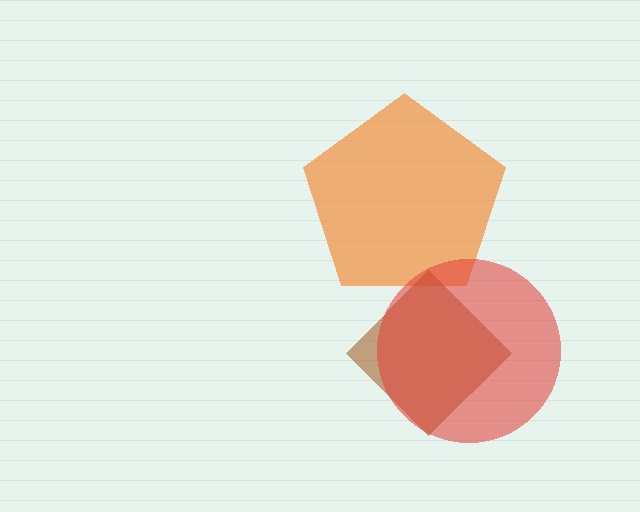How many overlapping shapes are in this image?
There are 3 overlapping shapes in the image.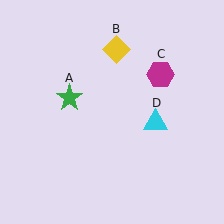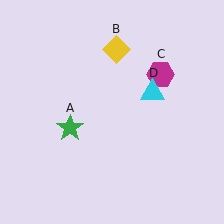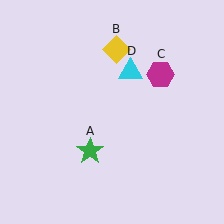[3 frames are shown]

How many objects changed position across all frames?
2 objects changed position: green star (object A), cyan triangle (object D).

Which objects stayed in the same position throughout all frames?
Yellow diamond (object B) and magenta hexagon (object C) remained stationary.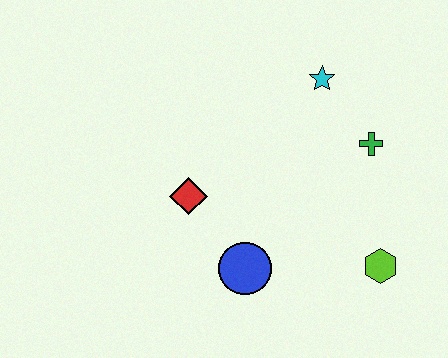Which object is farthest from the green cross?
The red diamond is farthest from the green cross.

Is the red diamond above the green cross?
No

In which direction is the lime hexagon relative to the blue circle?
The lime hexagon is to the right of the blue circle.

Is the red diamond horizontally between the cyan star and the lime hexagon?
No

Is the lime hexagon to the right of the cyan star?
Yes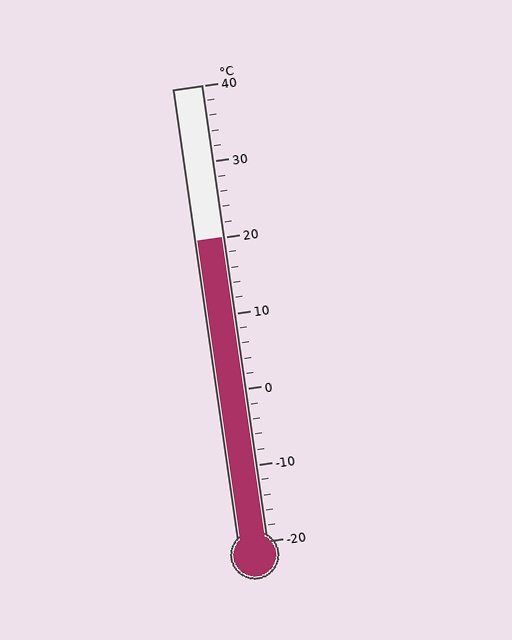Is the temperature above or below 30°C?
The temperature is below 30°C.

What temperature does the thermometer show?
The thermometer shows approximately 20°C.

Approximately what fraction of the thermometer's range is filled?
The thermometer is filled to approximately 65% of its range.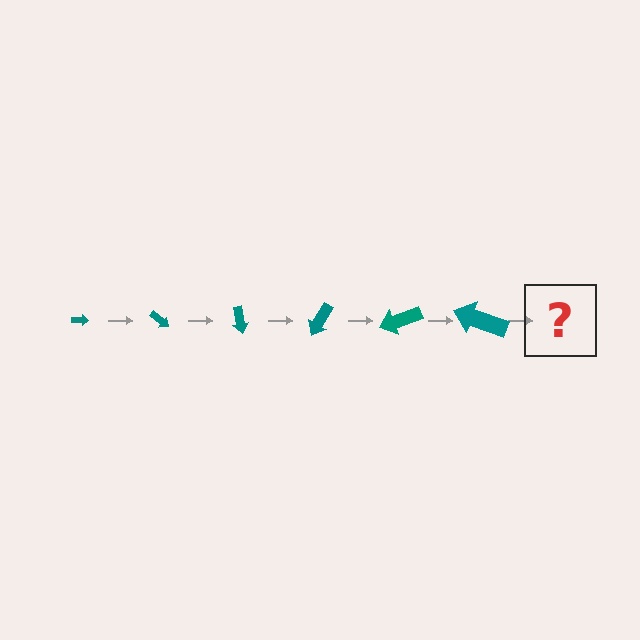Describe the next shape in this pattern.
It should be an arrow, larger than the previous one and rotated 240 degrees from the start.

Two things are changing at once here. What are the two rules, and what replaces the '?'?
The two rules are that the arrow grows larger each step and it rotates 40 degrees each step. The '?' should be an arrow, larger than the previous one and rotated 240 degrees from the start.